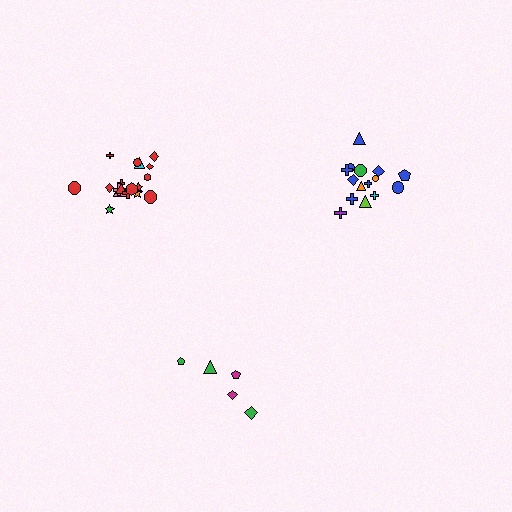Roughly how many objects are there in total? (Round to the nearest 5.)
Roughly 40 objects in total.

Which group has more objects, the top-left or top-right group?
The top-left group.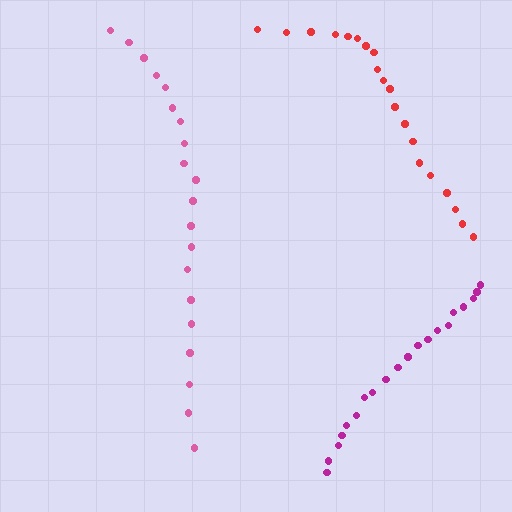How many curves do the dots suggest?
There are 3 distinct paths.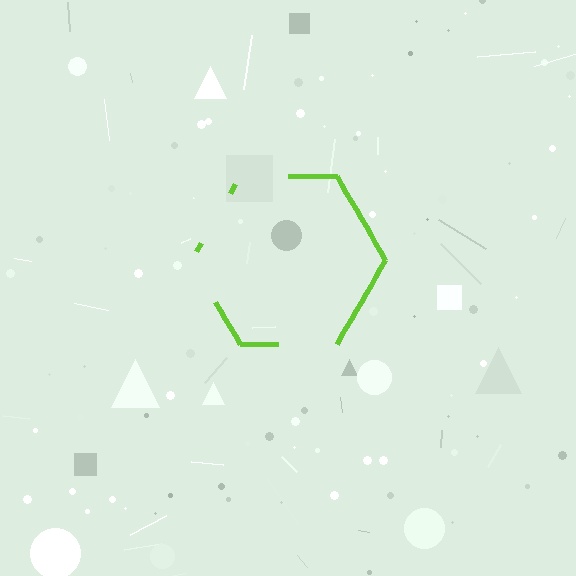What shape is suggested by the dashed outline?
The dashed outline suggests a hexagon.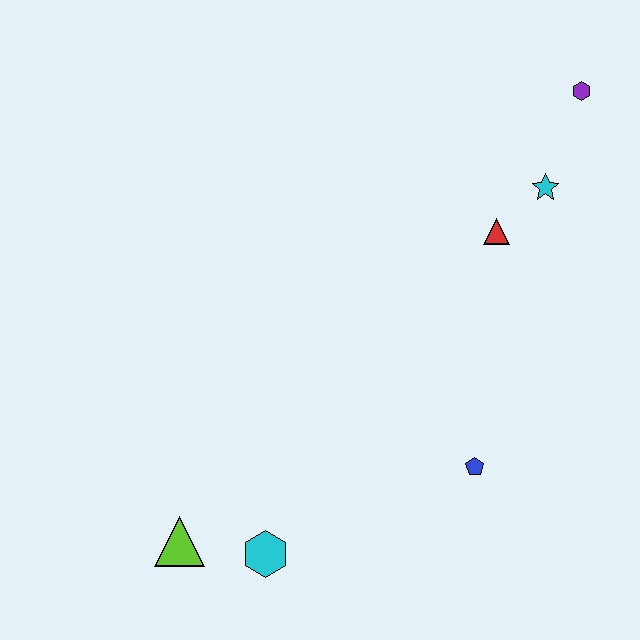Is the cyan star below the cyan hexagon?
No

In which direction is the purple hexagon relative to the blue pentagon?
The purple hexagon is above the blue pentagon.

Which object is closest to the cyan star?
The red triangle is closest to the cyan star.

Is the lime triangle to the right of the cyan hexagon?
No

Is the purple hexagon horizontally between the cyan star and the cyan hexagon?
No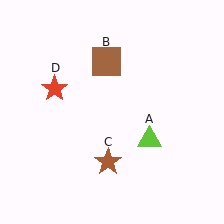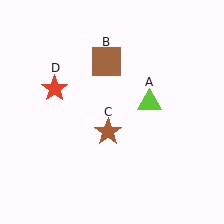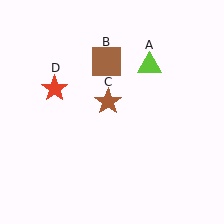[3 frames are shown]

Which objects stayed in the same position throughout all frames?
Brown square (object B) and red star (object D) remained stationary.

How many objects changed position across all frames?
2 objects changed position: lime triangle (object A), brown star (object C).